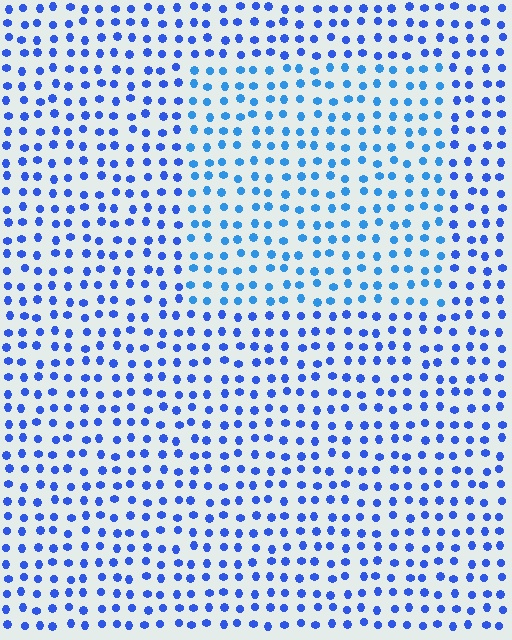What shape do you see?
I see a rectangle.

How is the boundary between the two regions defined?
The boundary is defined purely by a slight shift in hue (about 21 degrees). Spacing, size, and orientation are identical on both sides.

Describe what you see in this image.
The image is filled with small blue elements in a uniform arrangement. A rectangle-shaped region is visible where the elements are tinted to a slightly different hue, forming a subtle color boundary.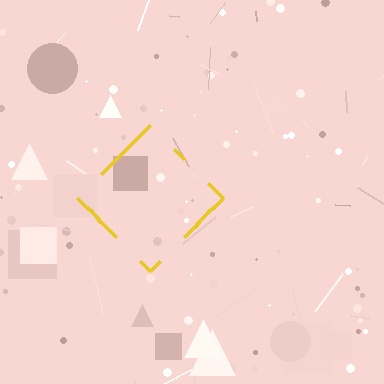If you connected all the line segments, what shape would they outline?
They would outline a diamond.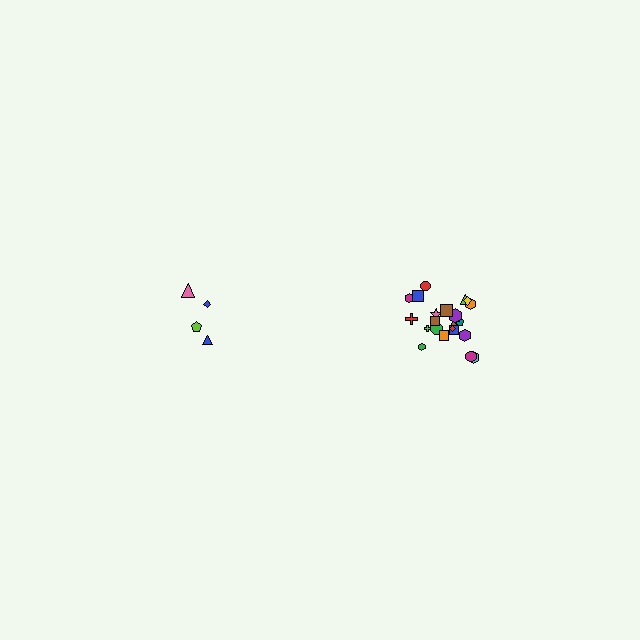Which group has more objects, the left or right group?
The right group.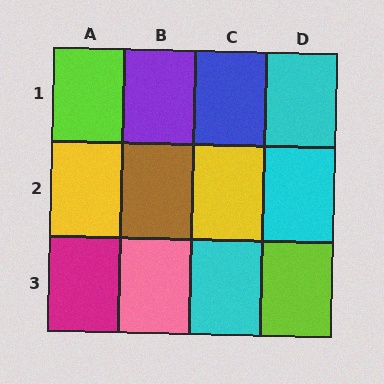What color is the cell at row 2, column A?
Yellow.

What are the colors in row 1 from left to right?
Lime, purple, blue, cyan.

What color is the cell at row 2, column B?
Brown.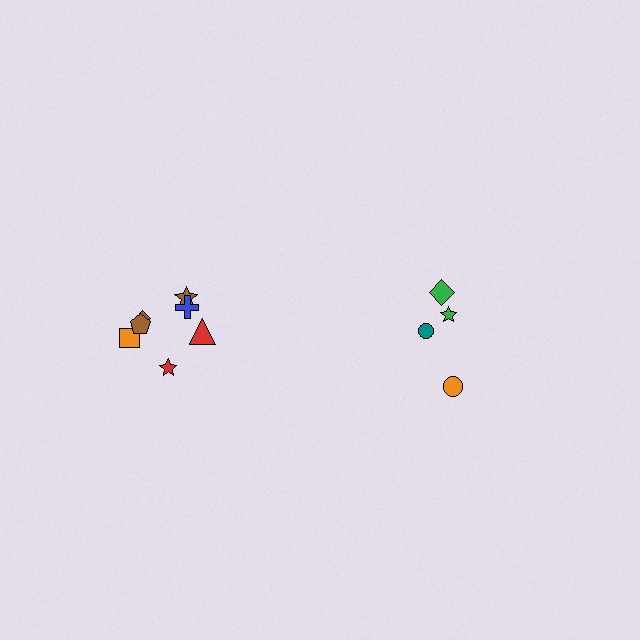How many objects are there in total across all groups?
There are 11 objects.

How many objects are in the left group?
There are 7 objects.